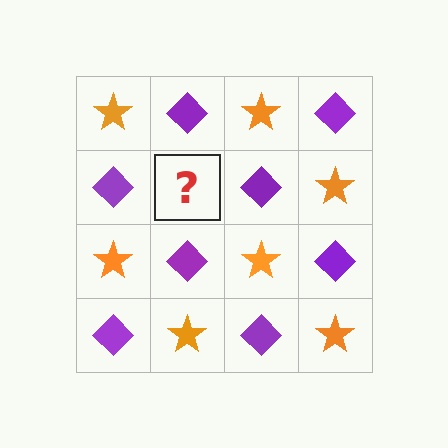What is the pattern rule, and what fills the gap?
The rule is that it alternates orange star and purple diamond in a checkerboard pattern. The gap should be filled with an orange star.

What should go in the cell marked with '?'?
The missing cell should contain an orange star.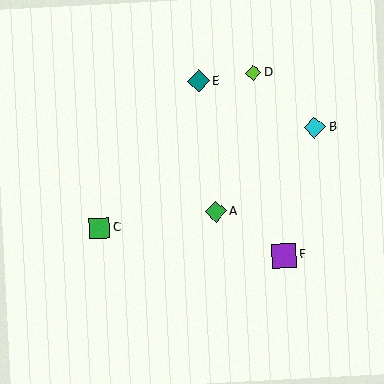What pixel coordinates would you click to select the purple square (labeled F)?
Click at (284, 256) to select the purple square F.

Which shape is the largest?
The purple square (labeled F) is the largest.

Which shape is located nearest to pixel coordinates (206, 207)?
The green diamond (labeled A) at (216, 212) is nearest to that location.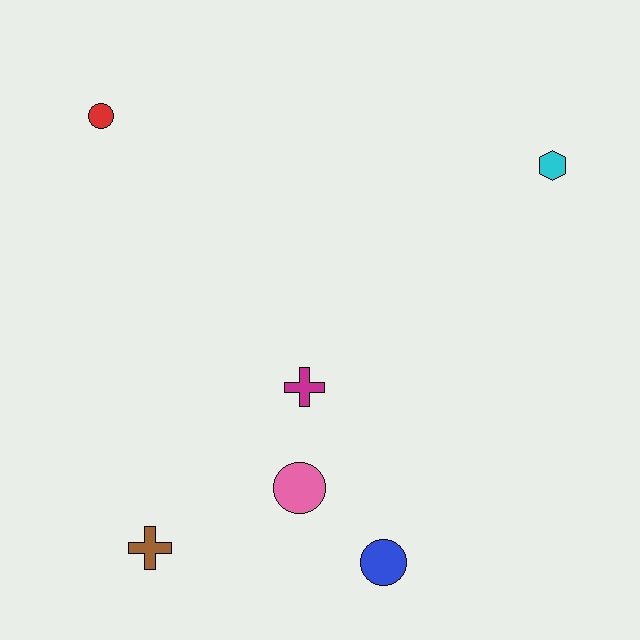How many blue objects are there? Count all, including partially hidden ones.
There is 1 blue object.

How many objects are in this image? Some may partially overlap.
There are 6 objects.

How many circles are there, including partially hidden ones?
There are 3 circles.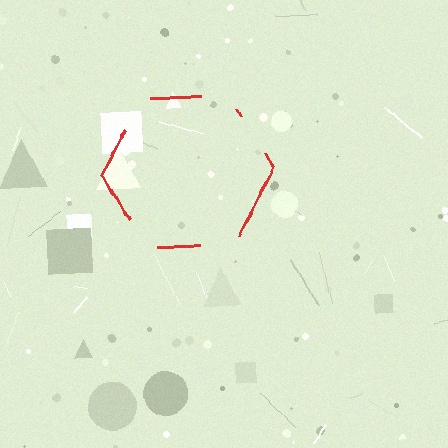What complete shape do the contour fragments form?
The contour fragments form a hexagon.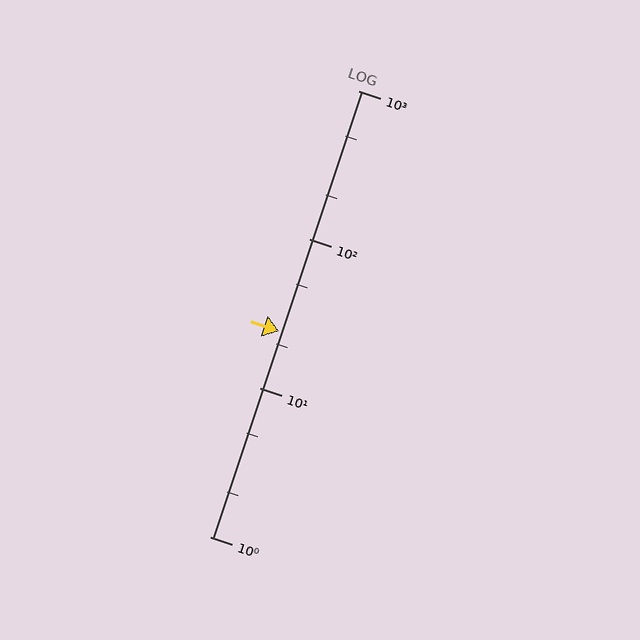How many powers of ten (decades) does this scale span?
The scale spans 3 decades, from 1 to 1000.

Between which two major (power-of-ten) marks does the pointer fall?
The pointer is between 10 and 100.